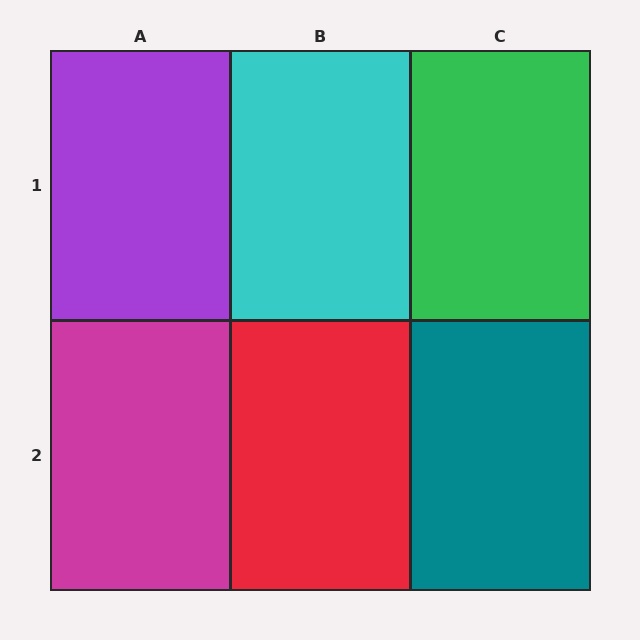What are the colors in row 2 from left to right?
Magenta, red, teal.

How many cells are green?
1 cell is green.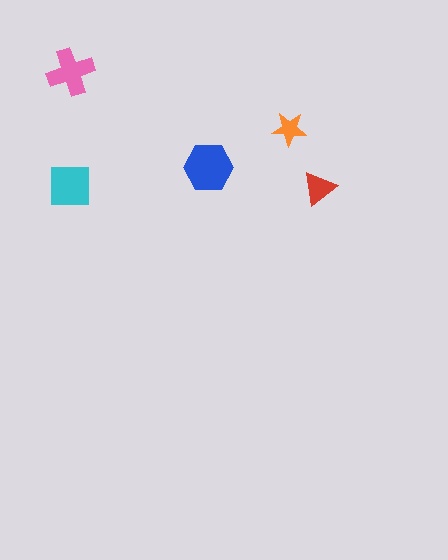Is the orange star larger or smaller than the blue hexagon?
Smaller.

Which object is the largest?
The blue hexagon.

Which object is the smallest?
The orange star.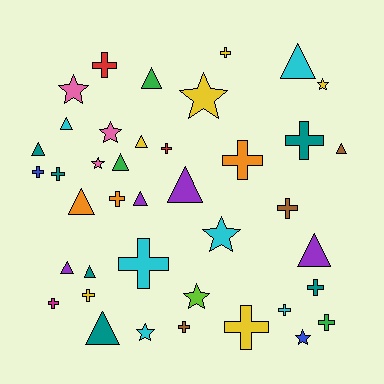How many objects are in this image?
There are 40 objects.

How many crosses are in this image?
There are 17 crosses.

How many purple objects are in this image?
There are 4 purple objects.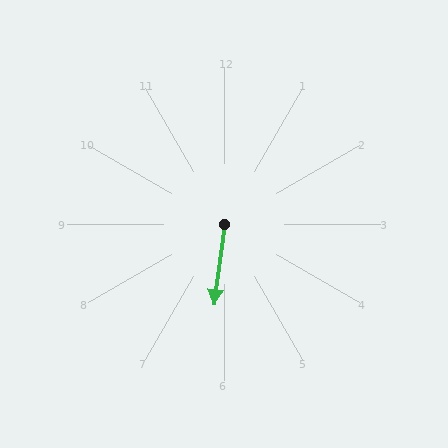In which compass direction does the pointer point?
South.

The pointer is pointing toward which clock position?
Roughly 6 o'clock.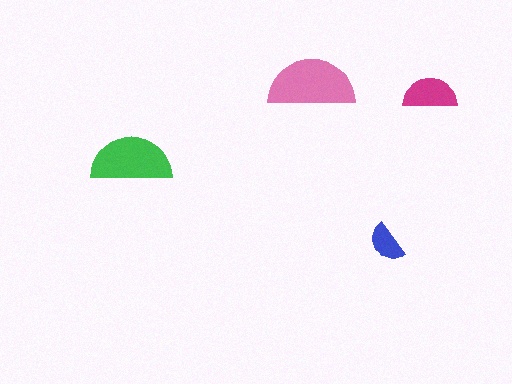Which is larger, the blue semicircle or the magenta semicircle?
The magenta one.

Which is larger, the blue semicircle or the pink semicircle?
The pink one.